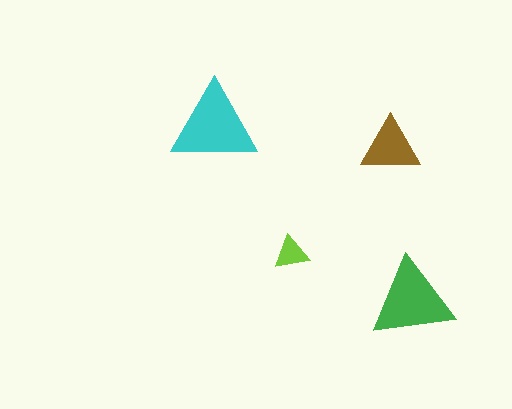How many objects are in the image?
There are 4 objects in the image.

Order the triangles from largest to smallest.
the cyan one, the green one, the brown one, the lime one.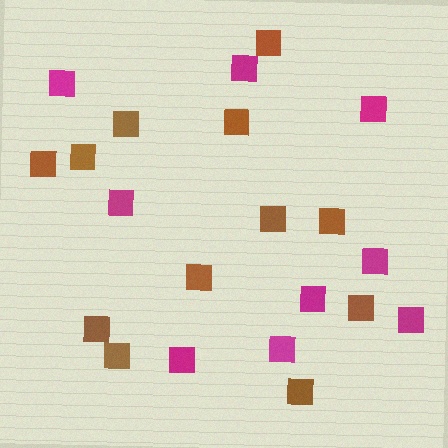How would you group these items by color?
There are 2 groups: one group of magenta squares (9) and one group of brown squares (12).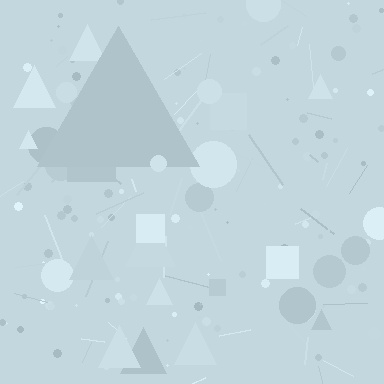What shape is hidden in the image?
A triangle is hidden in the image.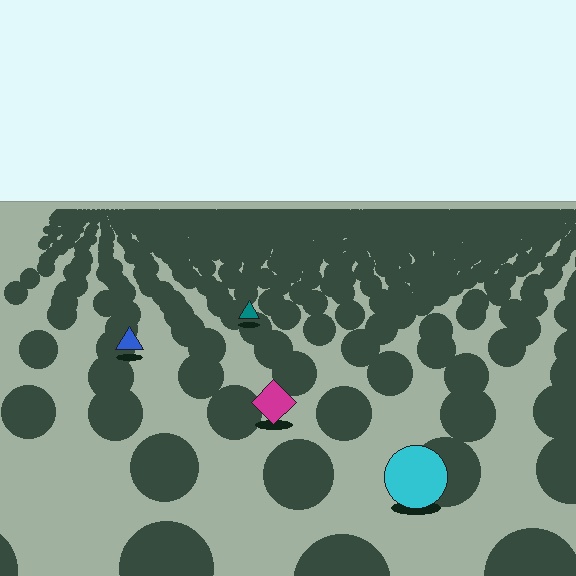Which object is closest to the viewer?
The cyan circle is closest. The texture marks near it are larger and more spread out.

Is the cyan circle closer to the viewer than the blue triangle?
Yes. The cyan circle is closer — you can tell from the texture gradient: the ground texture is coarser near it.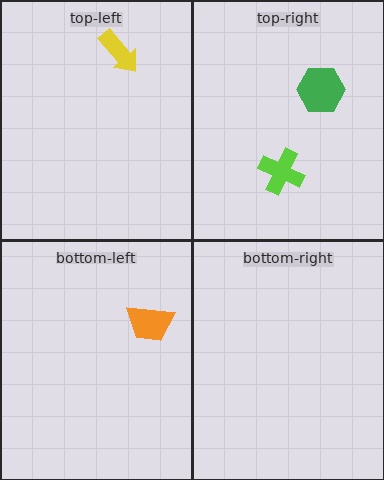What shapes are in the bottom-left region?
The orange trapezoid.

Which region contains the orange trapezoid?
The bottom-left region.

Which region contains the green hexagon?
The top-right region.